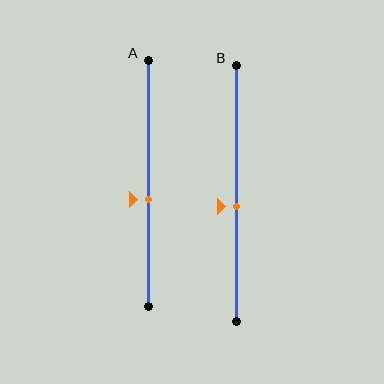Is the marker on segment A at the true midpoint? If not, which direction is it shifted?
No, the marker on segment A is shifted downward by about 6% of the segment length.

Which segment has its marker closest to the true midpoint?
Segment B has its marker closest to the true midpoint.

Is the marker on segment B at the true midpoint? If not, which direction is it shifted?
No, the marker on segment B is shifted downward by about 5% of the segment length.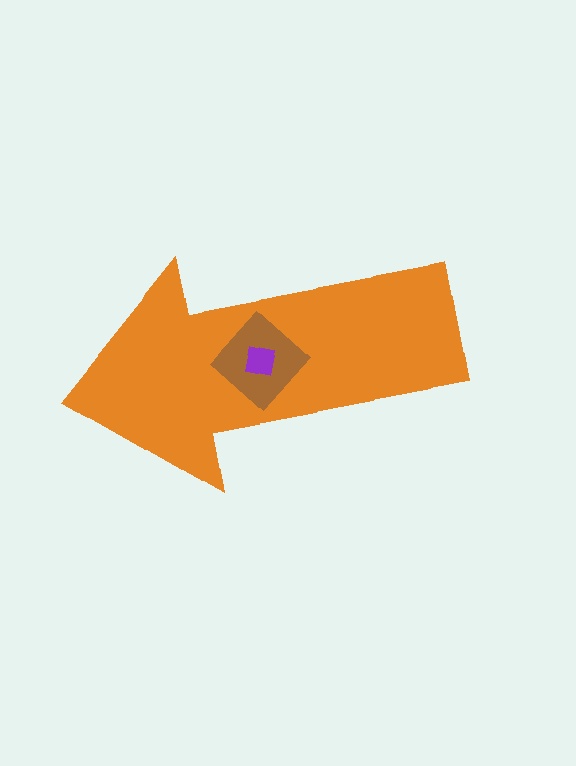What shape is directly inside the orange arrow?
The brown diamond.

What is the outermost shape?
The orange arrow.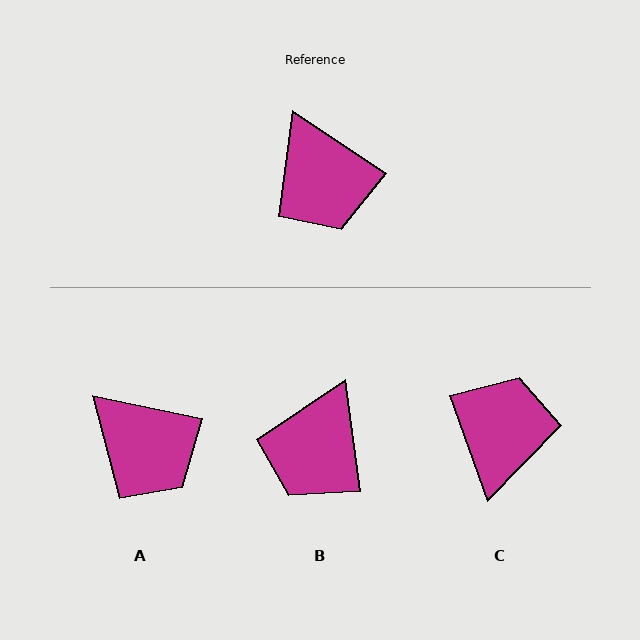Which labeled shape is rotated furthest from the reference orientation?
C, about 143 degrees away.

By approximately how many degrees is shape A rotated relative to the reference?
Approximately 22 degrees counter-clockwise.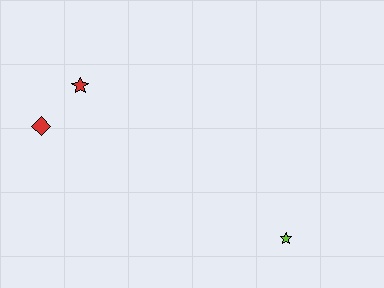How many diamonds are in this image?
There is 1 diamond.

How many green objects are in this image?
There are no green objects.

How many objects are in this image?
There are 3 objects.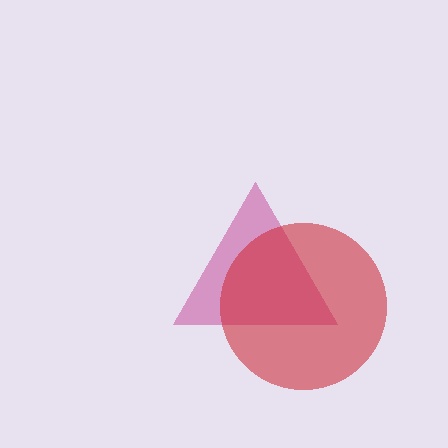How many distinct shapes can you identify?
There are 2 distinct shapes: a magenta triangle, a red circle.